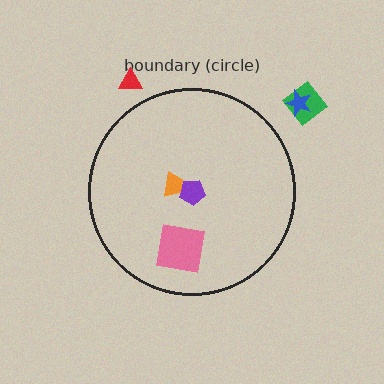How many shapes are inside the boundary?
3 inside, 3 outside.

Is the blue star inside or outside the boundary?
Outside.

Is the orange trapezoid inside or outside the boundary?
Inside.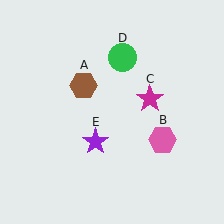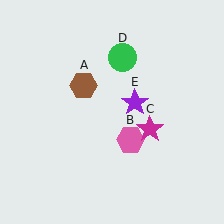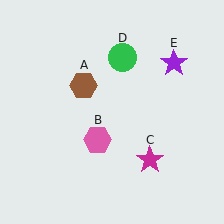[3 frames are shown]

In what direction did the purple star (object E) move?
The purple star (object E) moved up and to the right.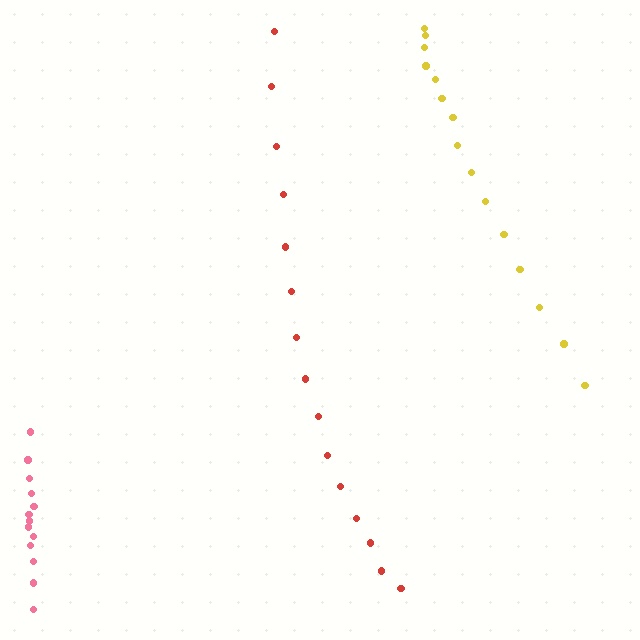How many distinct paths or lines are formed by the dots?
There are 3 distinct paths.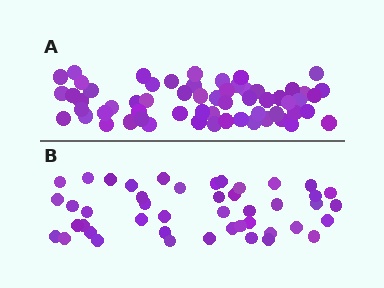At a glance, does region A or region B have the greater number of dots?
Region A (the top region) has more dots.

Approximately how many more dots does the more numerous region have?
Region A has approximately 15 more dots than region B.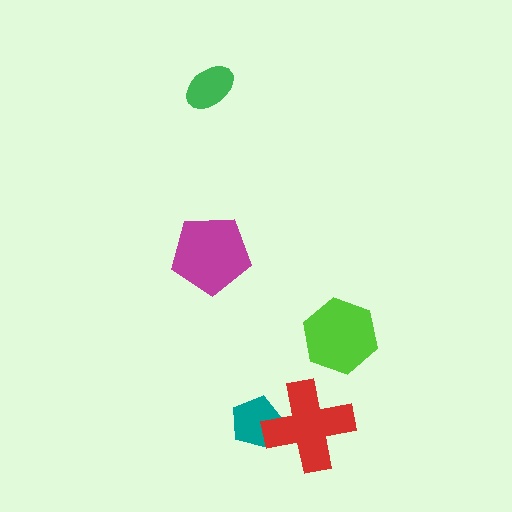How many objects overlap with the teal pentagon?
1 object overlaps with the teal pentagon.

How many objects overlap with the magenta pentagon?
0 objects overlap with the magenta pentagon.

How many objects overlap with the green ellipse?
0 objects overlap with the green ellipse.